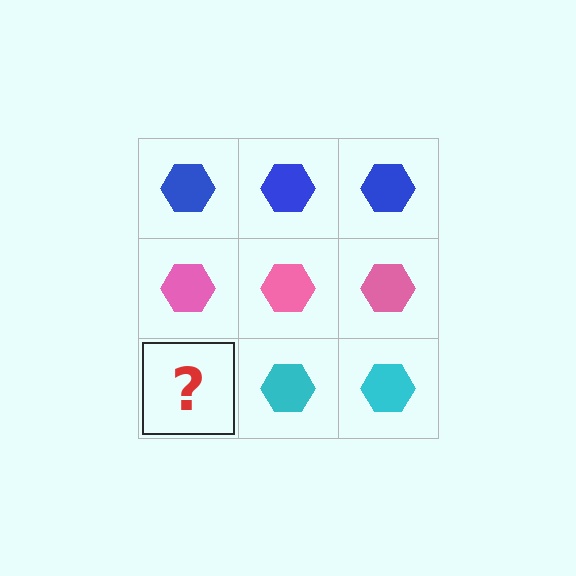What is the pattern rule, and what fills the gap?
The rule is that each row has a consistent color. The gap should be filled with a cyan hexagon.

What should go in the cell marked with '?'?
The missing cell should contain a cyan hexagon.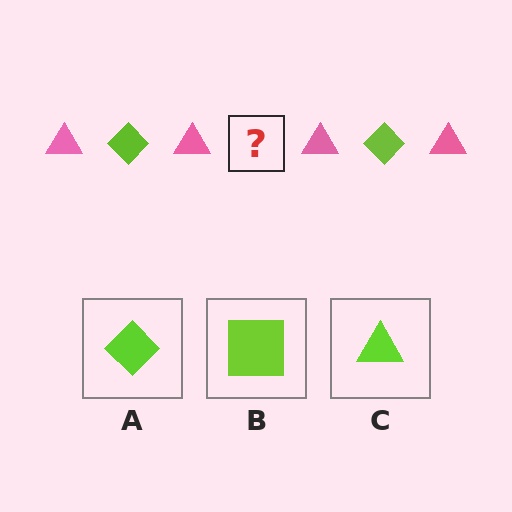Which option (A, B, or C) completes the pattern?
A.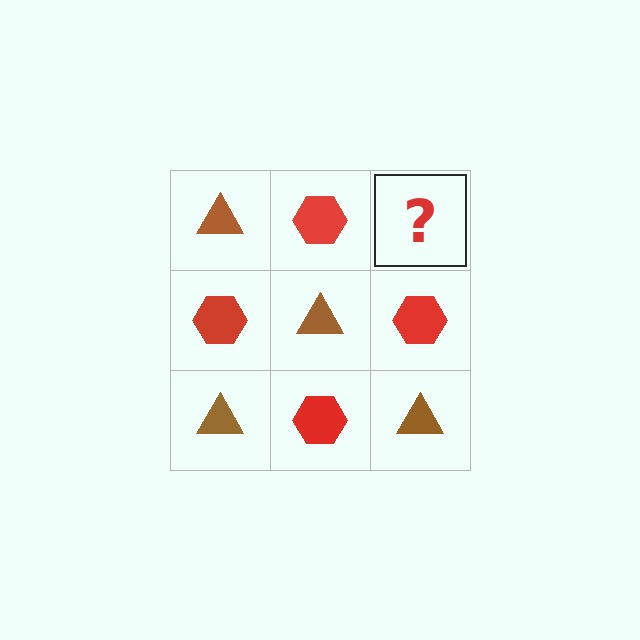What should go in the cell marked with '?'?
The missing cell should contain a brown triangle.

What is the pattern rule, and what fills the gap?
The rule is that it alternates brown triangle and red hexagon in a checkerboard pattern. The gap should be filled with a brown triangle.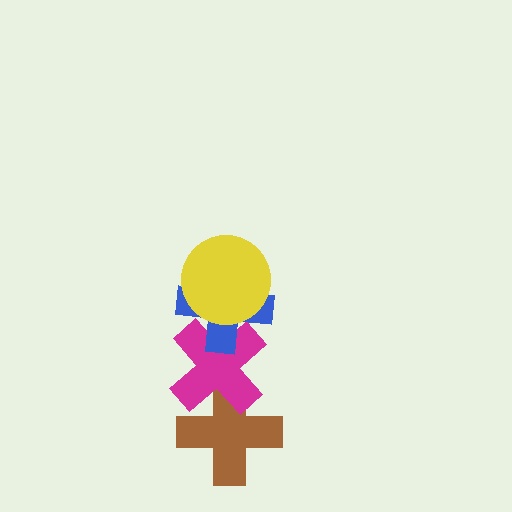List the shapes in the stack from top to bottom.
From top to bottom: the yellow circle, the blue cross, the magenta cross, the brown cross.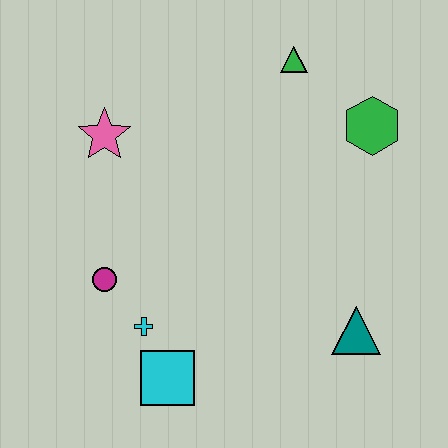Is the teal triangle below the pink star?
Yes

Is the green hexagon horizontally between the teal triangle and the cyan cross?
No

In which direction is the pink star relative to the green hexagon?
The pink star is to the left of the green hexagon.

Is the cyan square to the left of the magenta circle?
No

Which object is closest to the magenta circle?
The cyan cross is closest to the magenta circle.